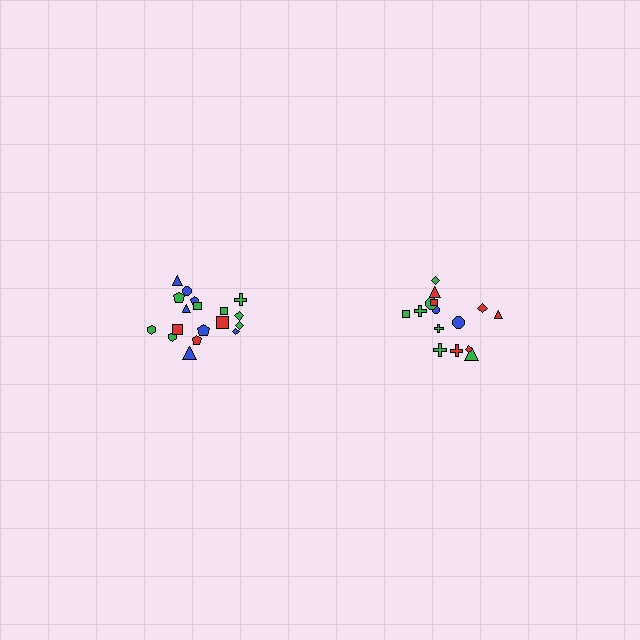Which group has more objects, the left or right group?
The left group.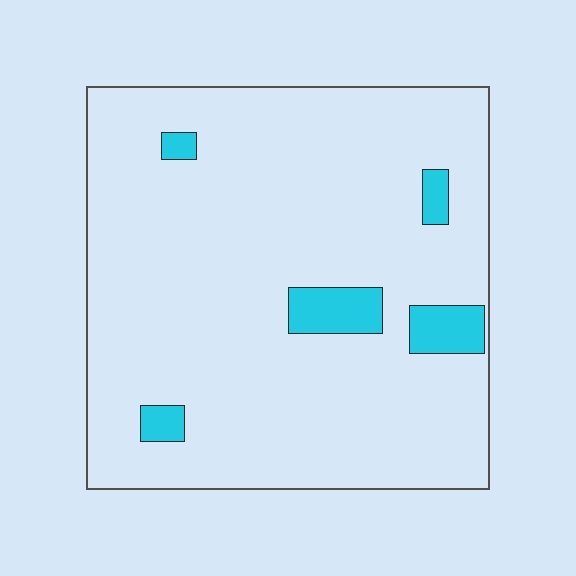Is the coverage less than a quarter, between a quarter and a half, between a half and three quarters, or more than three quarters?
Less than a quarter.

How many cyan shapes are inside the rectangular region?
5.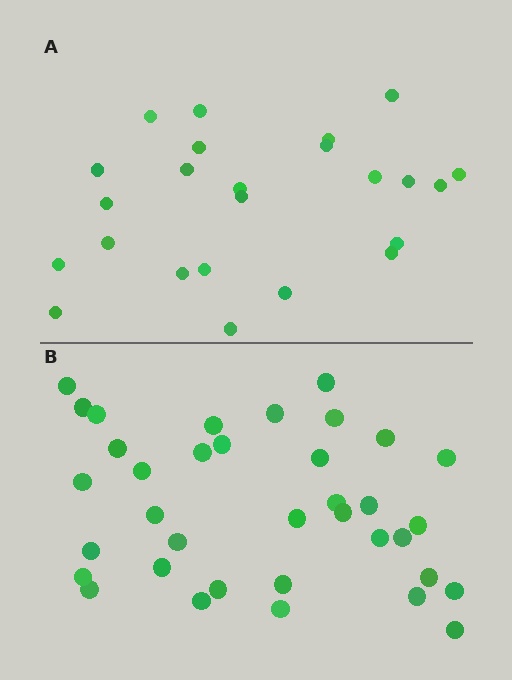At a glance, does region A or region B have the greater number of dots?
Region B (the bottom region) has more dots.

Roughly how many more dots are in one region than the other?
Region B has roughly 12 or so more dots than region A.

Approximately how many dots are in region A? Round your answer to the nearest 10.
About 20 dots. (The exact count is 24, which rounds to 20.)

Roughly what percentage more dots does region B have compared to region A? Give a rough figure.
About 50% more.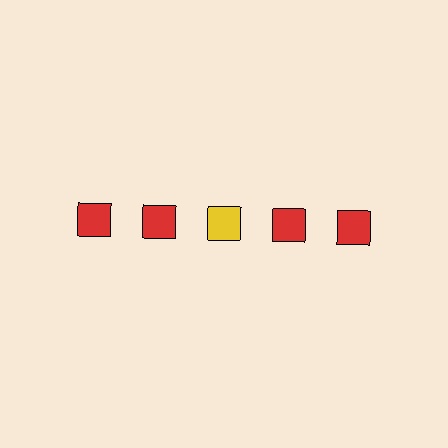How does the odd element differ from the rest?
It has a different color: yellow instead of red.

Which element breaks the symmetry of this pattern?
The yellow square in the top row, center column breaks the symmetry. All other shapes are red squares.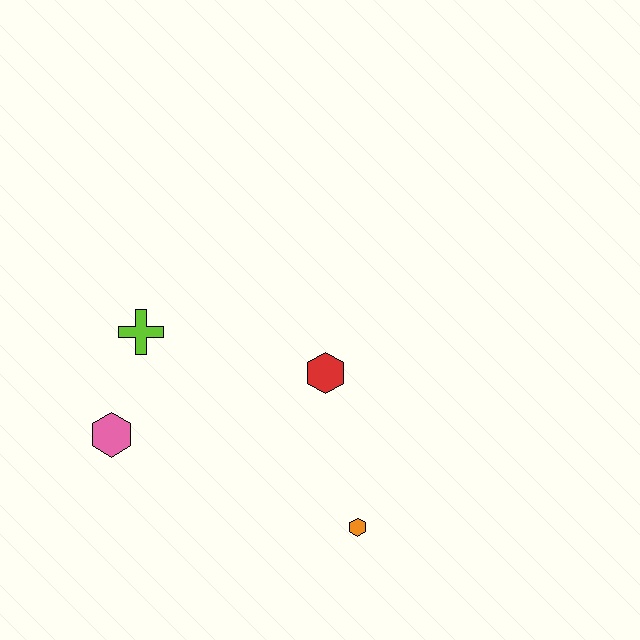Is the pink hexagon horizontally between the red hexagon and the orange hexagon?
No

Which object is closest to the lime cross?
The pink hexagon is closest to the lime cross.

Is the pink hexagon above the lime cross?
No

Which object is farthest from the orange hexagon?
The lime cross is farthest from the orange hexagon.